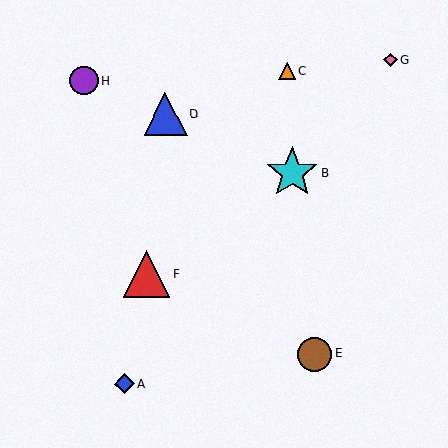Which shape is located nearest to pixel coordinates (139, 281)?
The red triangle (labeled F) at (147, 275) is nearest to that location.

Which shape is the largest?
The cyan star (labeled B) is the largest.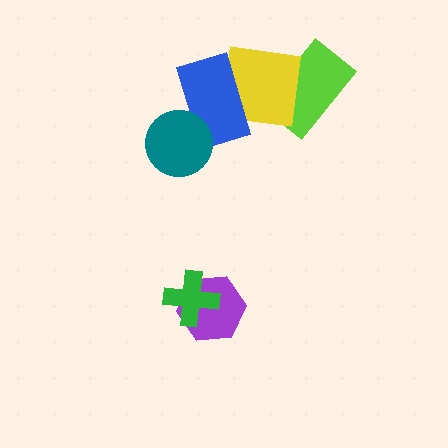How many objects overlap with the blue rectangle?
2 objects overlap with the blue rectangle.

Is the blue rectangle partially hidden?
Yes, it is partially covered by another shape.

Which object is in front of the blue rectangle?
The teal circle is in front of the blue rectangle.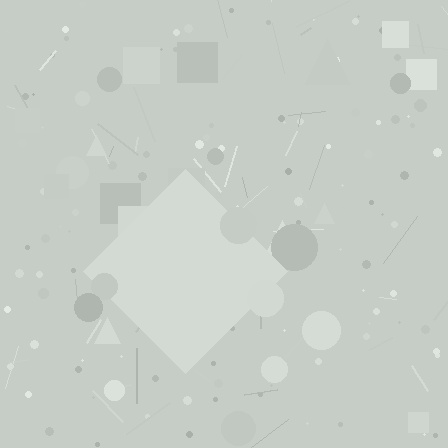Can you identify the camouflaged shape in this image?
The camouflaged shape is a diamond.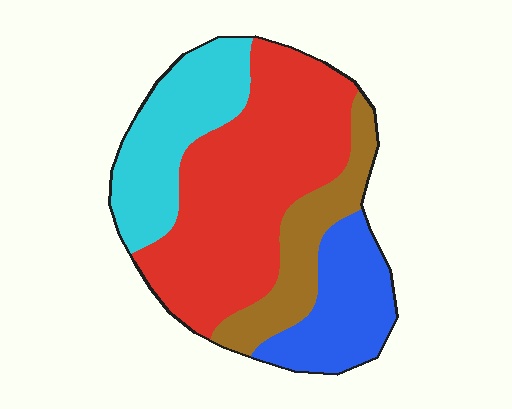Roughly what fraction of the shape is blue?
Blue covers about 15% of the shape.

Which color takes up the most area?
Red, at roughly 45%.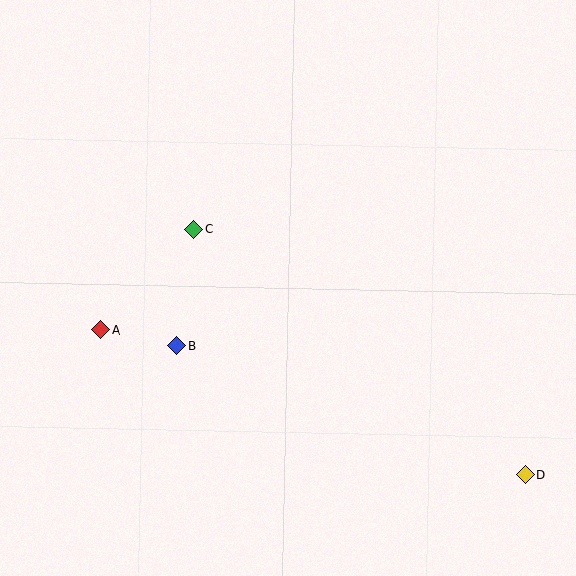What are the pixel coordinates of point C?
Point C is at (194, 229).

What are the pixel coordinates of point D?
Point D is at (525, 475).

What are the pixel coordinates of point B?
Point B is at (177, 345).